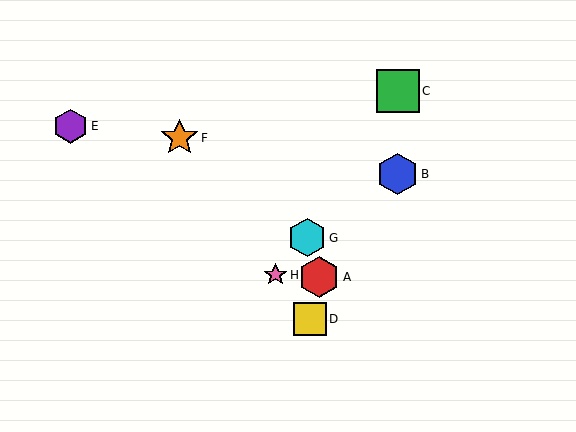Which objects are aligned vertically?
Objects B, C are aligned vertically.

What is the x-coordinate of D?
Object D is at x≈310.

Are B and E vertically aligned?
No, B is at x≈398 and E is at x≈71.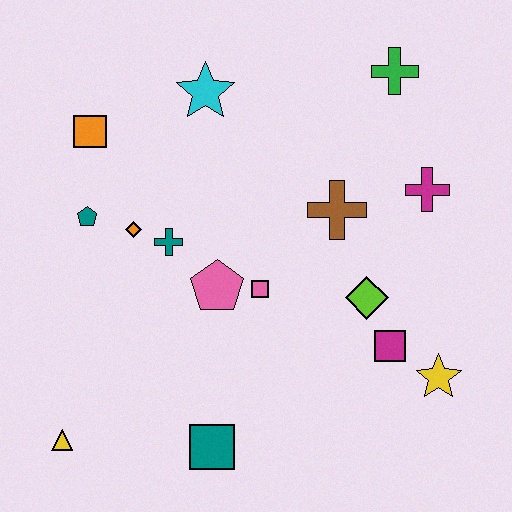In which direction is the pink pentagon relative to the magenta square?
The pink pentagon is to the left of the magenta square.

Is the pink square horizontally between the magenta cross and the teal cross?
Yes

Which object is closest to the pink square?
The pink pentagon is closest to the pink square.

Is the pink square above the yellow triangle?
Yes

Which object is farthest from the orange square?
The yellow star is farthest from the orange square.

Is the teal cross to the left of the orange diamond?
No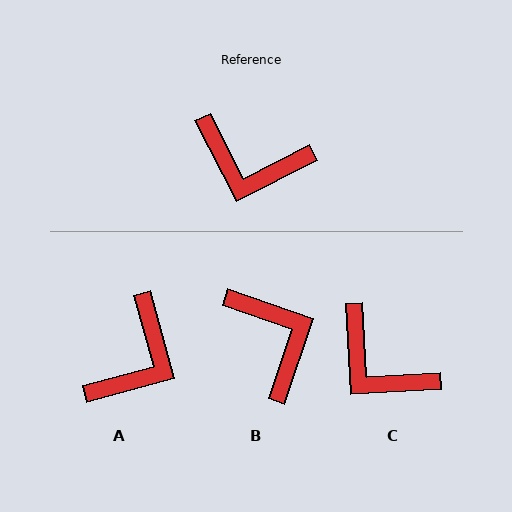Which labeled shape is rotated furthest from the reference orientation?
B, about 134 degrees away.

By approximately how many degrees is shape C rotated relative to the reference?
Approximately 24 degrees clockwise.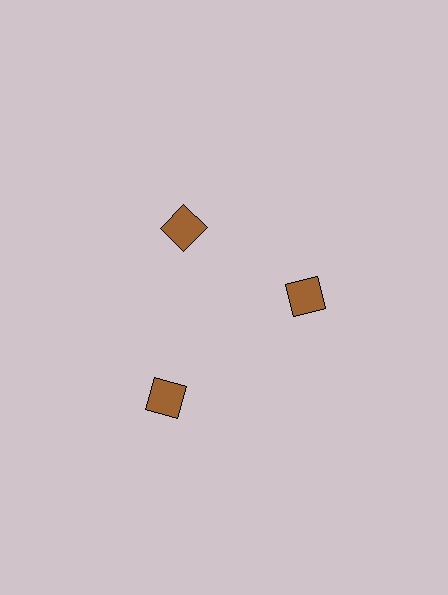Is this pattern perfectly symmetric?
No. The 3 brown diamonds are arranged in a ring, but one element near the 7 o'clock position is pushed outward from the center, breaking the 3-fold rotational symmetry.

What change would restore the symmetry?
The symmetry would be restored by moving it inward, back onto the ring so that all 3 diamonds sit at equal angles and equal distance from the center.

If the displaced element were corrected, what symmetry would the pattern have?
It would have 3-fold rotational symmetry — the pattern would map onto itself every 120 degrees.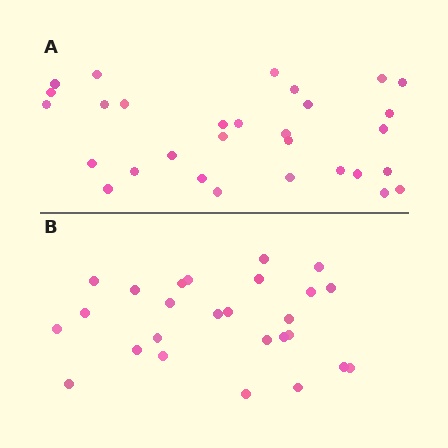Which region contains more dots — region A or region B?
Region A (the top region) has more dots.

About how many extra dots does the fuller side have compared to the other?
Region A has about 4 more dots than region B.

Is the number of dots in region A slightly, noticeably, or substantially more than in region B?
Region A has only slightly more — the two regions are fairly close. The ratio is roughly 1.2 to 1.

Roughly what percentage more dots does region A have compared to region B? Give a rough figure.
About 15% more.